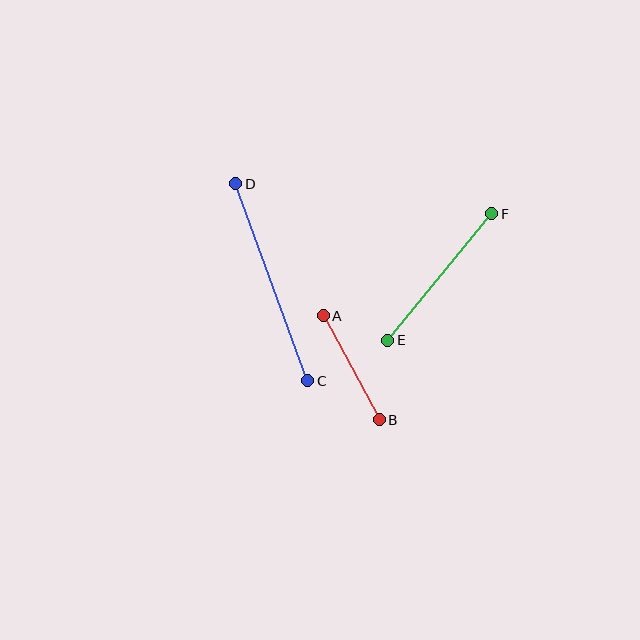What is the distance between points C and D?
The distance is approximately 210 pixels.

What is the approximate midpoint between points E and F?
The midpoint is at approximately (440, 277) pixels.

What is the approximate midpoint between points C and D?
The midpoint is at approximately (272, 282) pixels.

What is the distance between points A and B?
The distance is approximately 118 pixels.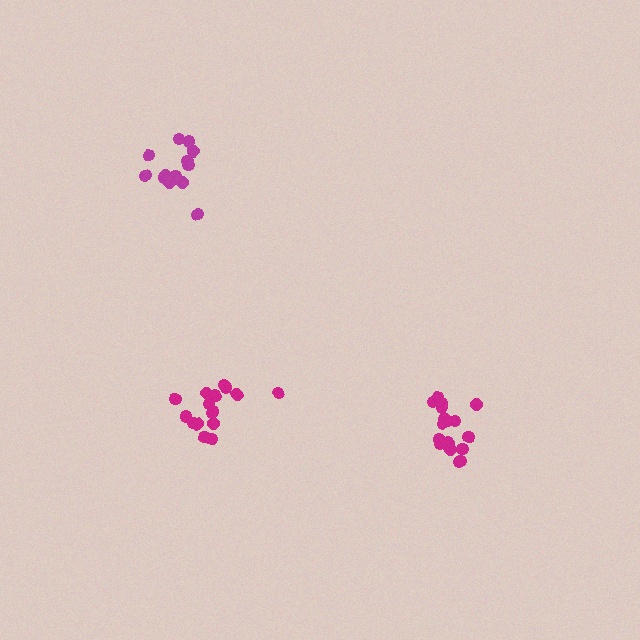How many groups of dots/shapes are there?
There are 3 groups.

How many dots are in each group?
Group 1: 16 dots, Group 2: 14 dots, Group 3: 18 dots (48 total).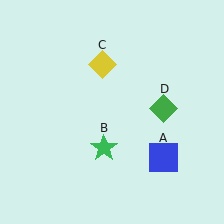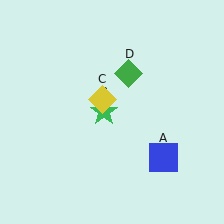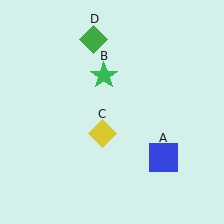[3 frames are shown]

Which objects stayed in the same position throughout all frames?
Blue square (object A) remained stationary.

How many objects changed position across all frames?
3 objects changed position: green star (object B), yellow diamond (object C), green diamond (object D).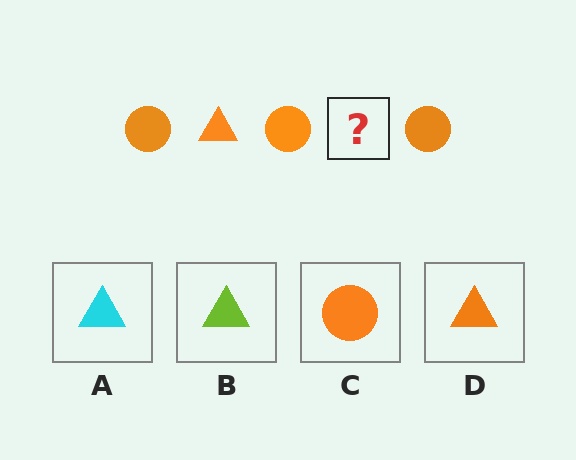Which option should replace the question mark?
Option D.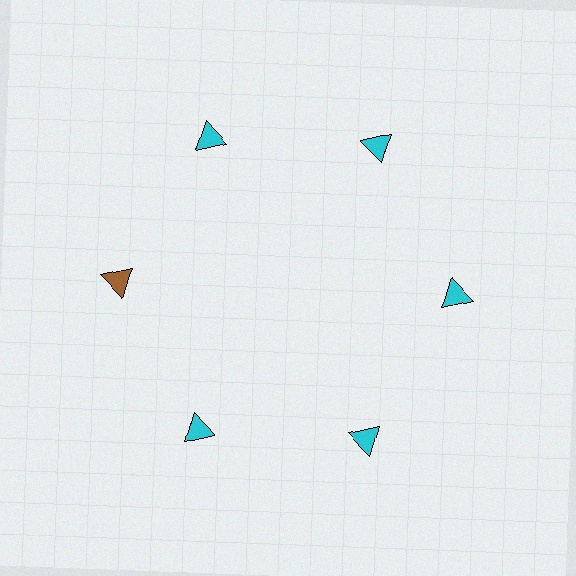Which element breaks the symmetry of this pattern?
The brown triangle at roughly the 9 o'clock position breaks the symmetry. All other shapes are cyan triangles.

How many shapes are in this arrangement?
There are 6 shapes arranged in a ring pattern.